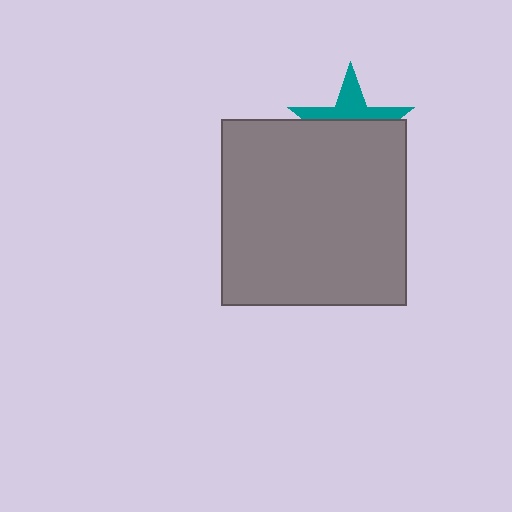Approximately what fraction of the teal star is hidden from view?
Roughly 60% of the teal star is hidden behind the gray square.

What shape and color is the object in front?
The object in front is a gray square.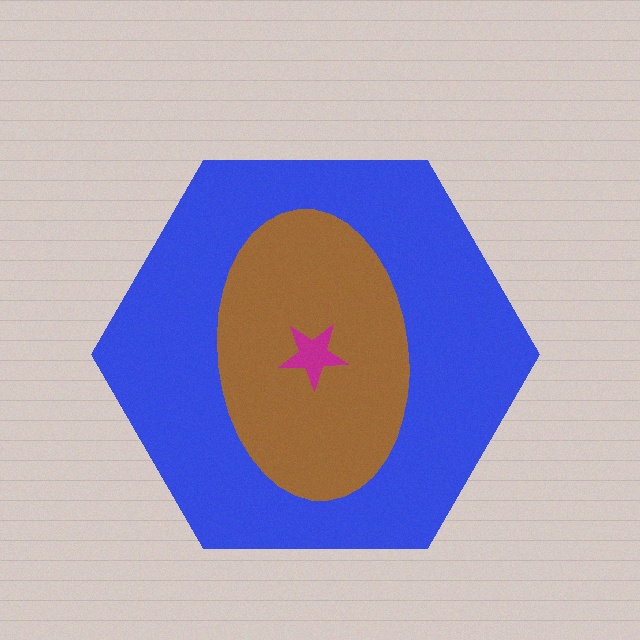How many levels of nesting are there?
3.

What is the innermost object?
The magenta star.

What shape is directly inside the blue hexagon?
The brown ellipse.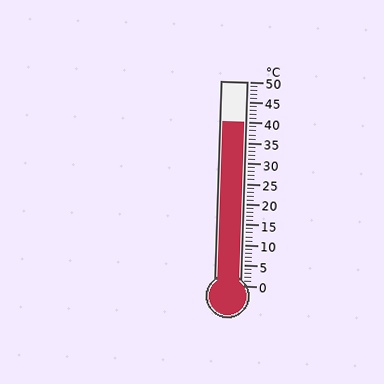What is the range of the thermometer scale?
The thermometer scale ranges from 0°C to 50°C.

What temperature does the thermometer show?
The thermometer shows approximately 40°C.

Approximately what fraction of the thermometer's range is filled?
The thermometer is filled to approximately 80% of its range.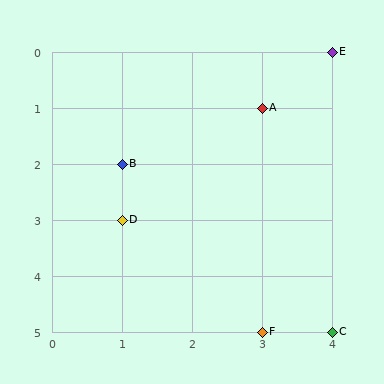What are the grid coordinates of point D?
Point D is at grid coordinates (1, 3).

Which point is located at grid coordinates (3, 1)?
Point A is at (3, 1).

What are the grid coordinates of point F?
Point F is at grid coordinates (3, 5).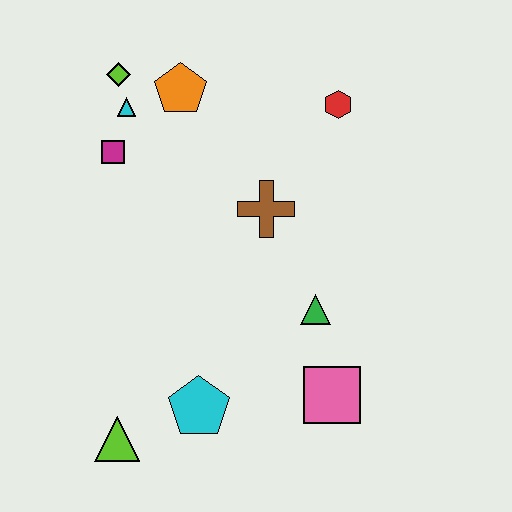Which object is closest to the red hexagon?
The brown cross is closest to the red hexagon.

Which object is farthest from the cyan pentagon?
The lime diamond is farthest from the cyan pentagon.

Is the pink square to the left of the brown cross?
No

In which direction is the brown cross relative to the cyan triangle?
The brown cross is to the right of the cyan triangle.